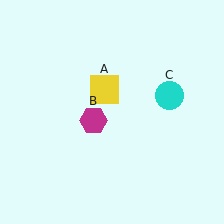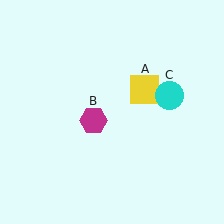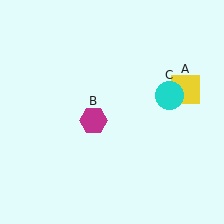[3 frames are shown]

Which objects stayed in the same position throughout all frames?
Magenta hexagon (object B) and cyan circle (object C) remained stationary.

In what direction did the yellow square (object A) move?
The yellow square (object A) moved right.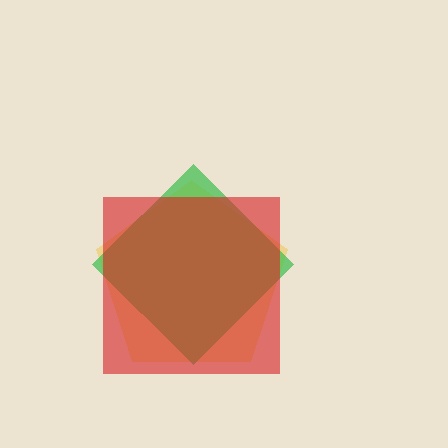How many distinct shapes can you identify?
There are 3 distinct shapes: a yellow pentagon, a green diamond, a red square.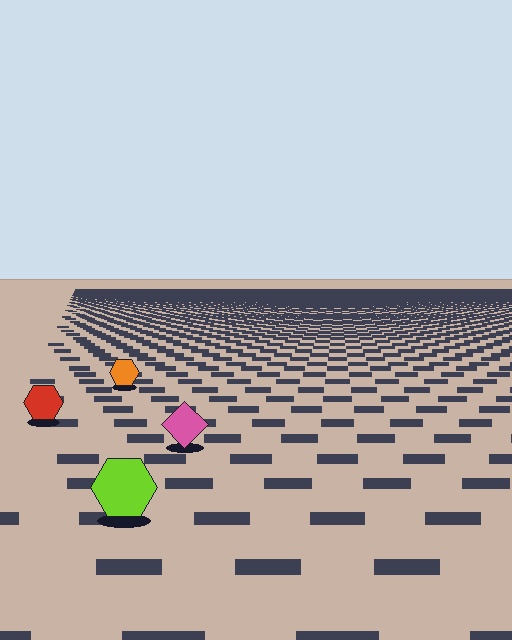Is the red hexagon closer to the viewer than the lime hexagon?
No. The lime hexagon is closer — you can tell from the texture gradient: the ground texture is coarser near it.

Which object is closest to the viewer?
The lime hexagon is closest. The texture marks near it are larger and more spread out.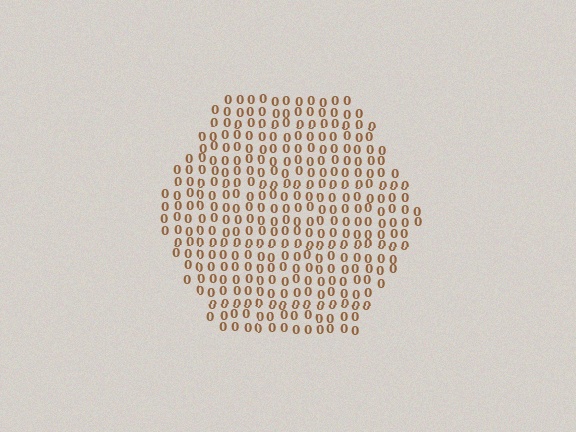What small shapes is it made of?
It is made of small digit 0's.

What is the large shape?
The large shape is a hexagon.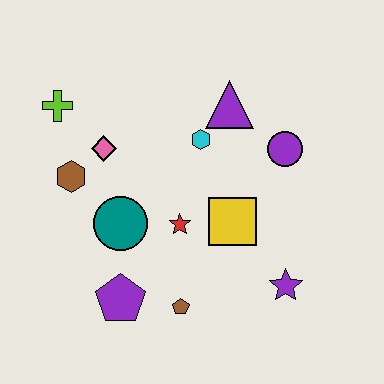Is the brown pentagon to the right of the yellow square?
No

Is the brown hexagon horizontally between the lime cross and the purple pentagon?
Yes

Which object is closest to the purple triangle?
The cyan hexagon is closest to the purple triangle.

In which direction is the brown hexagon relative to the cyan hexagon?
The brown hexagon is to the left of the cyan hexagon.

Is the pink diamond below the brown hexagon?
No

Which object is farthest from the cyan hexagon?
The purple pentagon is farthest from the cyan hexagon.